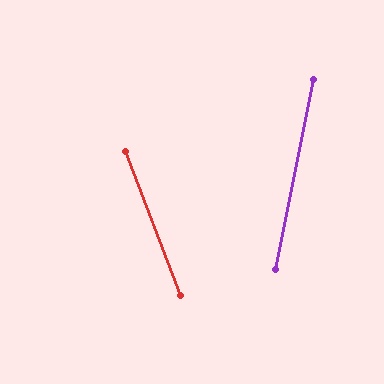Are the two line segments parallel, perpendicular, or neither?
Neither parallel nor perpendicular — they differ by about 32°.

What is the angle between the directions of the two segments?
Approximately 32 degrees.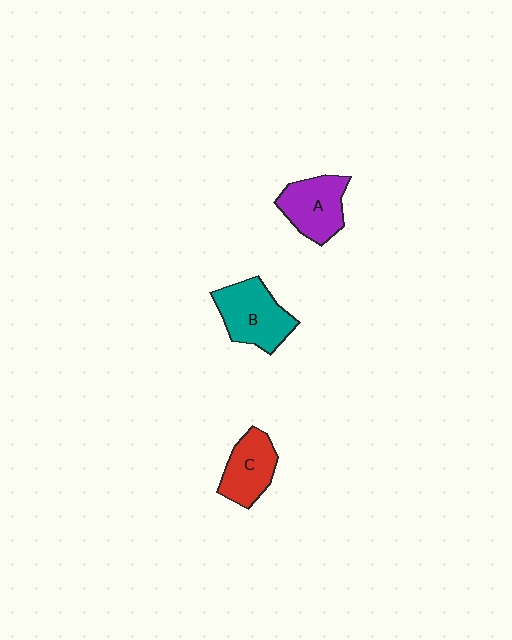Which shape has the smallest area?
Shape C (red).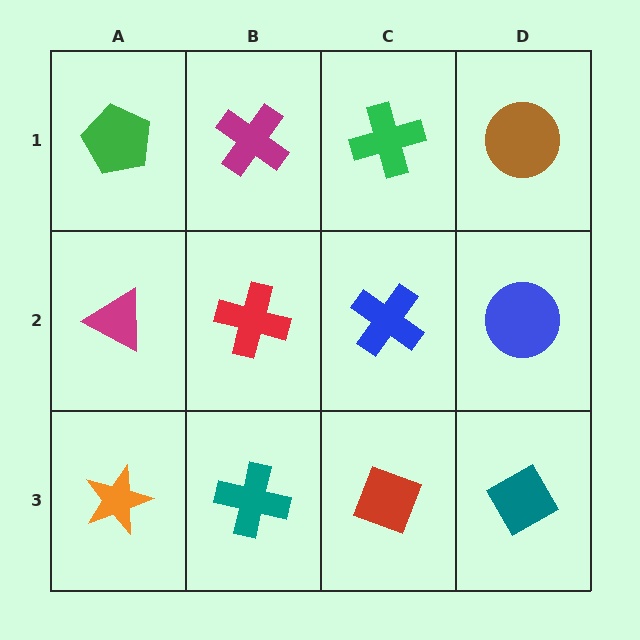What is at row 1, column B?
A magenta cross.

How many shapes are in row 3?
4 shapes.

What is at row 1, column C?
A green cross.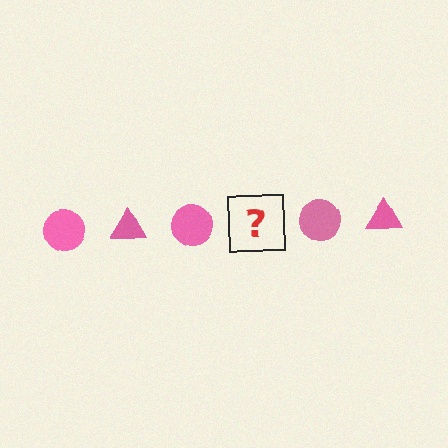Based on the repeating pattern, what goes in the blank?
The blank should be a pink triangle.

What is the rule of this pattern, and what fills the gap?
The rule is that the pattern cycles through circle, triangle shapes in pink. The gap should be filled with a pink triangle.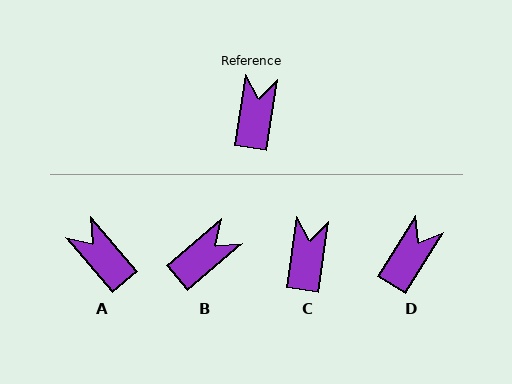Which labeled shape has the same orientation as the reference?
C.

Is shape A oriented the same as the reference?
No, it is off by about 49 degrees.